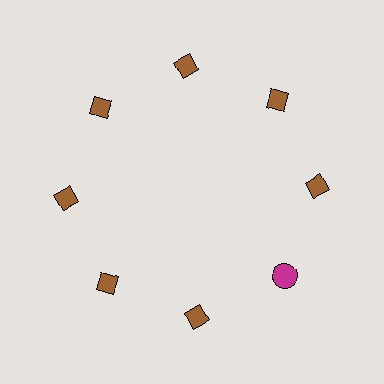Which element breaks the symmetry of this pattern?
The magenta circle at roughly the 4 o'clock position breaks the symmetry. All other shapes are brown diamonds.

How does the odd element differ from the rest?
It differs in both color (magenta instead of brown) and shape (circle instead of diamond).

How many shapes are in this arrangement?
There are 8 shapes arranged in a ring pattern.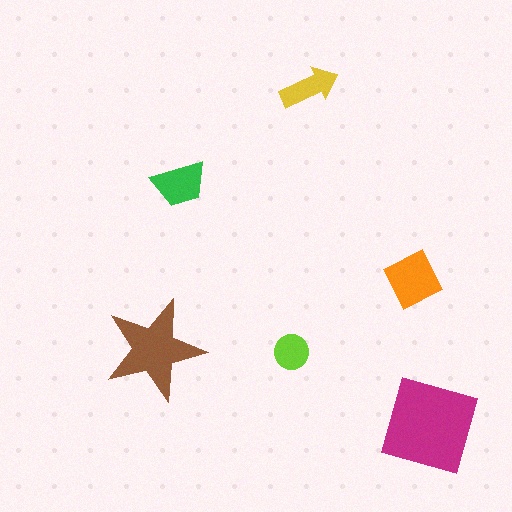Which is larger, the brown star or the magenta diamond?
The magenta diamond.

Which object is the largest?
The magenta diamond.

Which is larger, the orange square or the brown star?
The brown star.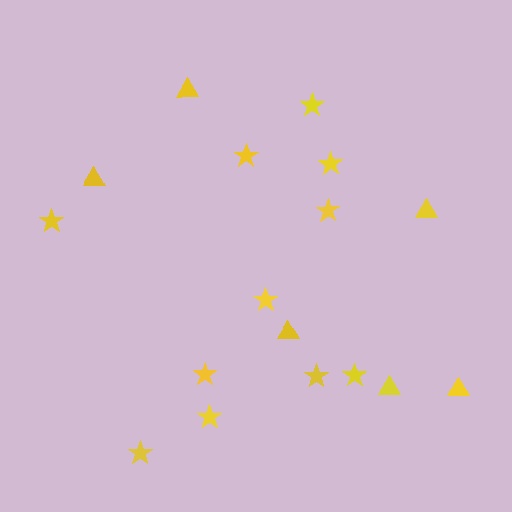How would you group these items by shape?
There are 2 groups: one group of stars (11) and one group of triangles (6).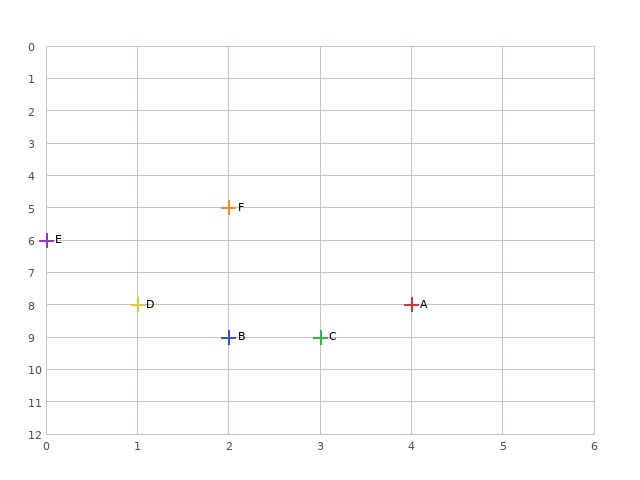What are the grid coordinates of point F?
Point F is at grid coordinates (2, 5).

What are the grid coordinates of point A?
Point A is at grid coordinates (4, 8).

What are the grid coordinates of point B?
Point B is at grid coordinates (2, 9).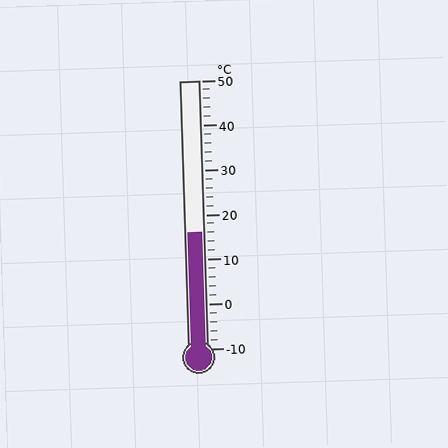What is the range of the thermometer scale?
The thermometer scale ranges from -10°C to 50°C.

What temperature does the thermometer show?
The thermometer shows approximately 16°C.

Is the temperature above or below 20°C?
The temperature is below 20°C.